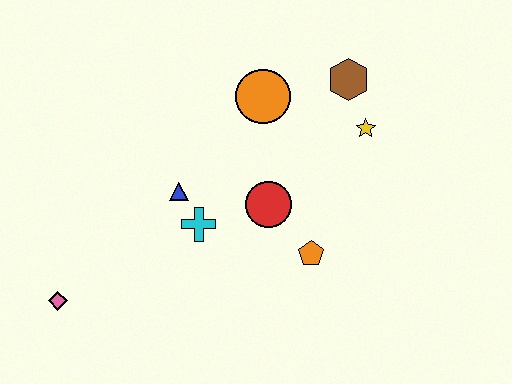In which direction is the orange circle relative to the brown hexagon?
The orange circle is to the left of the brown hexagon.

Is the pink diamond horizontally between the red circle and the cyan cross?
No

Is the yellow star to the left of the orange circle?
No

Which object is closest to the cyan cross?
The blue triangle is closest to the cyan cross.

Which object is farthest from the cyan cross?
The brown hexagon is farthest from the cyan cross.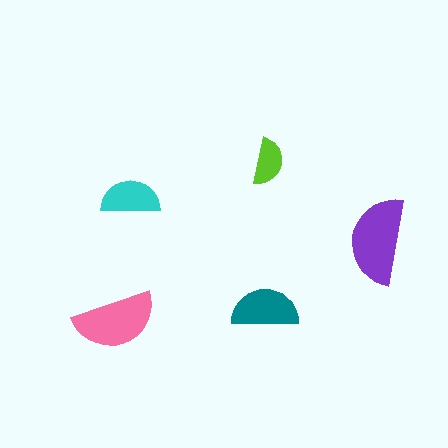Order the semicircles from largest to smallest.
the purple one, the pink one, the teal one, the cyan one, the lime one.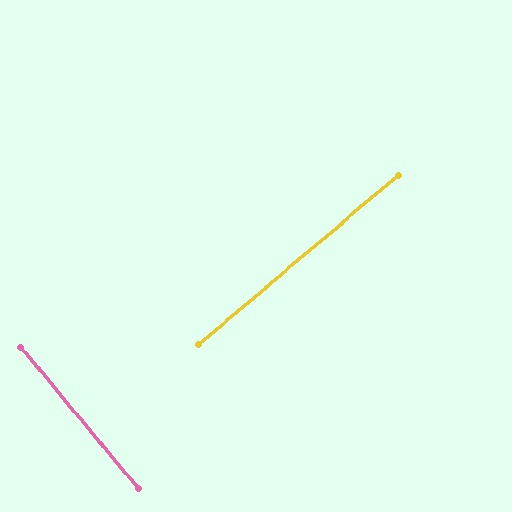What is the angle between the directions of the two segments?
Approximately 89 degrees.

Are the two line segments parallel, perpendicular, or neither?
Perpendicular — they meet at approximately 89°.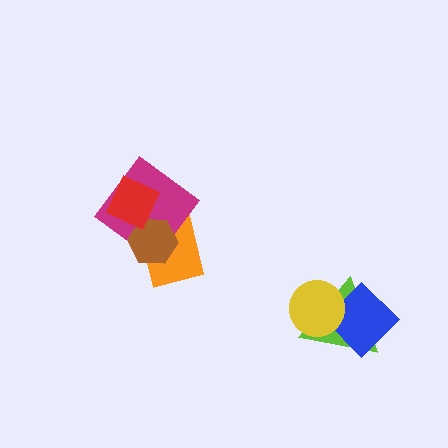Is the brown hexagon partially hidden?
Yes, it is partially covered by another shape.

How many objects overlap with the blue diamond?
2 objects overlap with the blue diamond.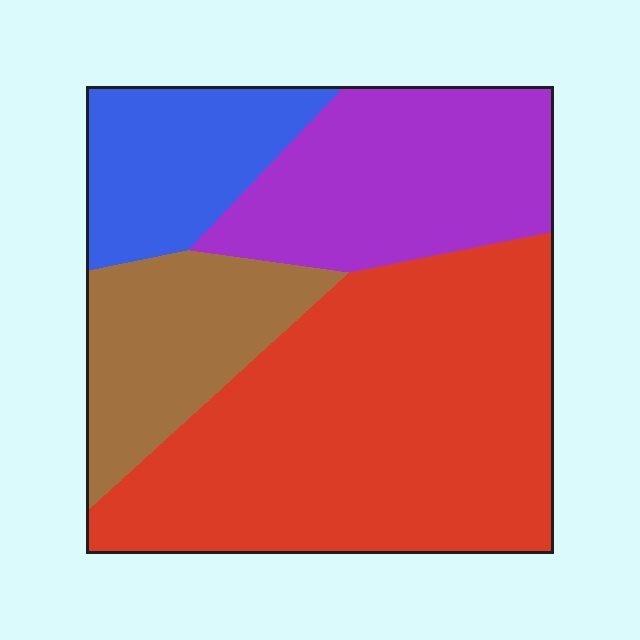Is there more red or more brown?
Red.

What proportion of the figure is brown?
Brown covers 16% of the figure.